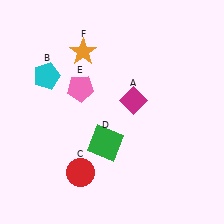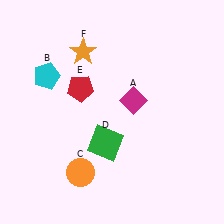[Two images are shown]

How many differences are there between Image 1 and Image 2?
There are 2 differences between the two images.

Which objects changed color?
C changed from red to orange. E changed from pink to red.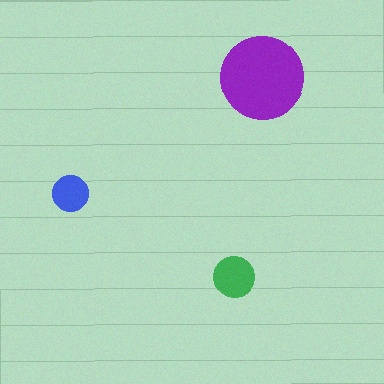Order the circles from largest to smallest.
the purple one, the green one, the blue one.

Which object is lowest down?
The green circle is bottommost.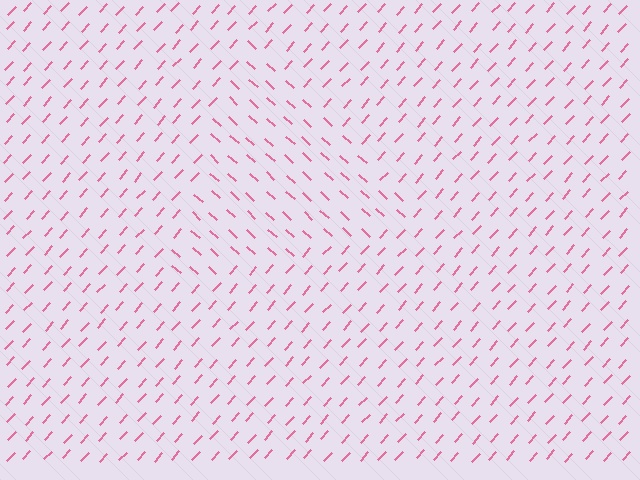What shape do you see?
I see a triangle.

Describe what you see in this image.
The image is filled with small pink line segments. A triangle region in the image has lines oriented differently from the surrounding lines, creating a visible texture boundary.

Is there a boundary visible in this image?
Yes, there is a texture boundary formed by a change in line orientation.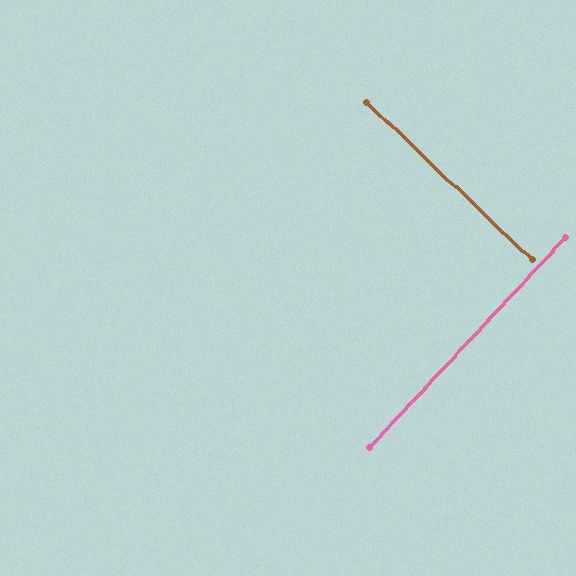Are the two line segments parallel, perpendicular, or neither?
Perpendicular — they meet at approximately 89°.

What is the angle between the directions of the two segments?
Approximately 89 degrees.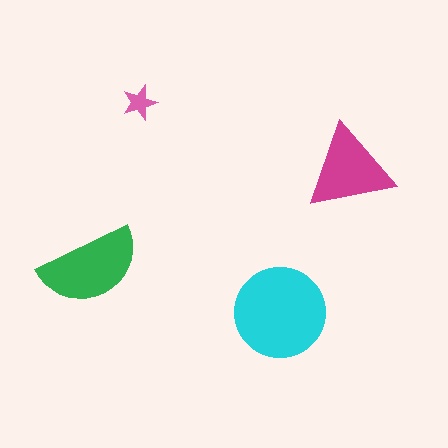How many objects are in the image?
There are 4 objects in the image.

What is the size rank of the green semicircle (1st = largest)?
2nd.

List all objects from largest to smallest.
The cyan circle, the green semicircle, the magenta triangle, the pink star.